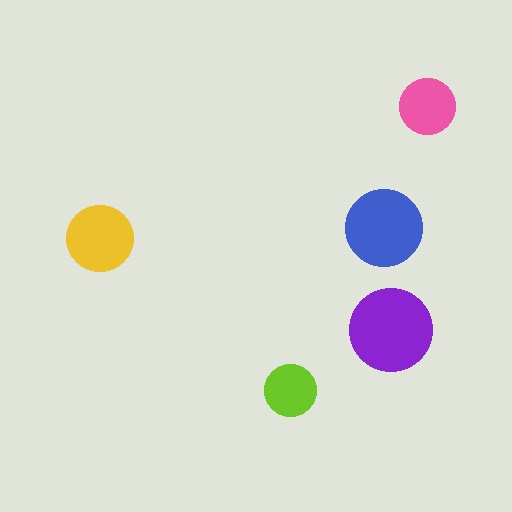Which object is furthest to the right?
The pink circle is rightmost.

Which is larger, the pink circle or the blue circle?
The blue one.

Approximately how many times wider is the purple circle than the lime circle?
About 1.5 times wider.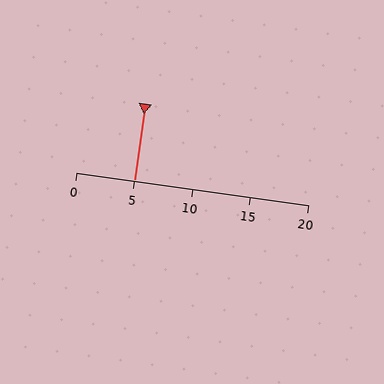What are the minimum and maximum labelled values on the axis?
The axis runs from 0 to 20.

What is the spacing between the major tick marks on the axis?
The major ticks are spaced 5 apart.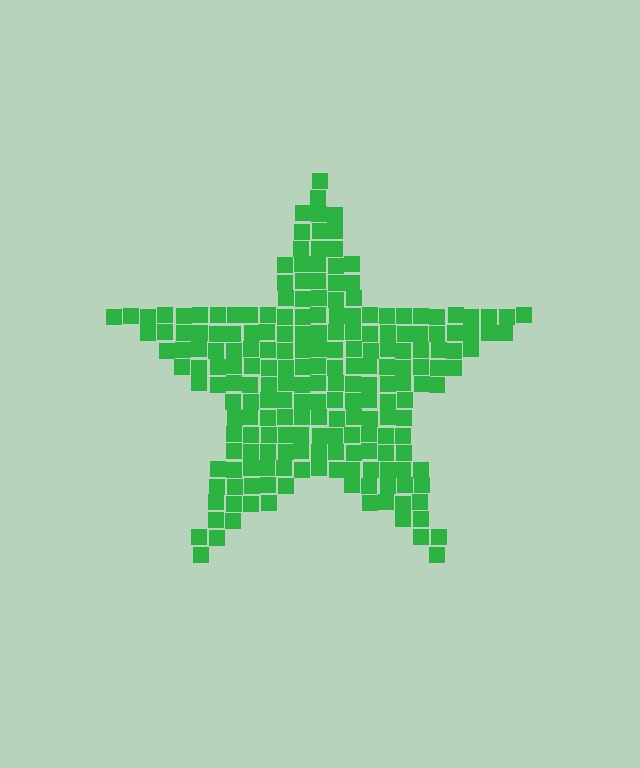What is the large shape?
The large shape is a star.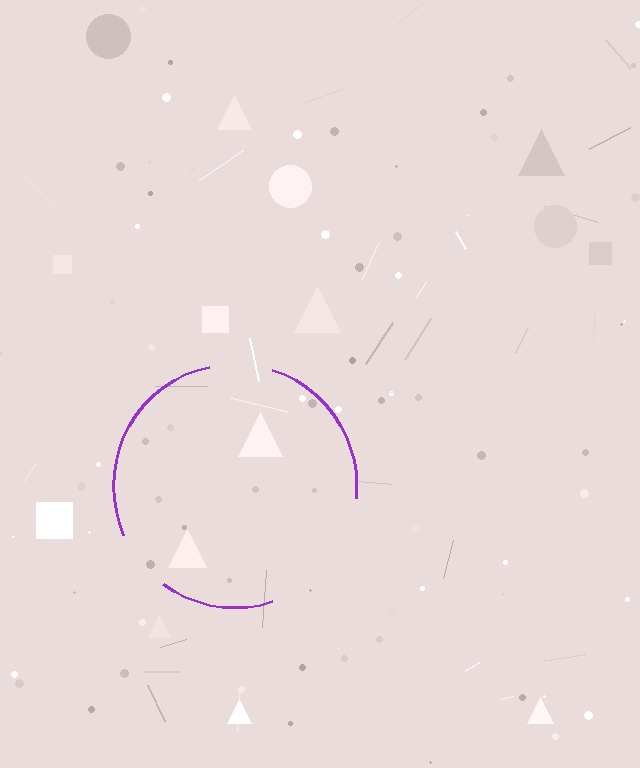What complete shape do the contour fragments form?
The contour fragments form a circle.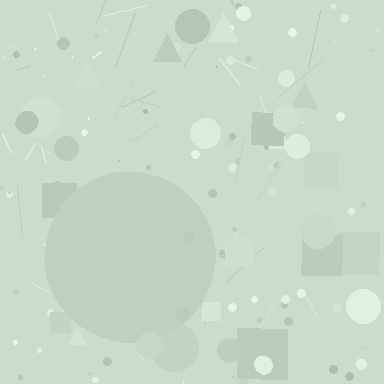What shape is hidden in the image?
A circle is hidden in the image.